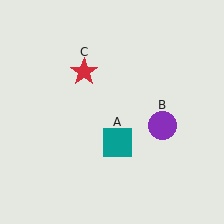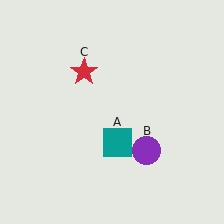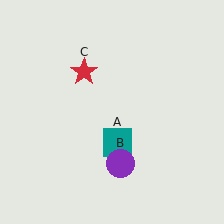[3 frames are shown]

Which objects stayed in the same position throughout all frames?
Teal square (object A) and red star (object C) remained stationary.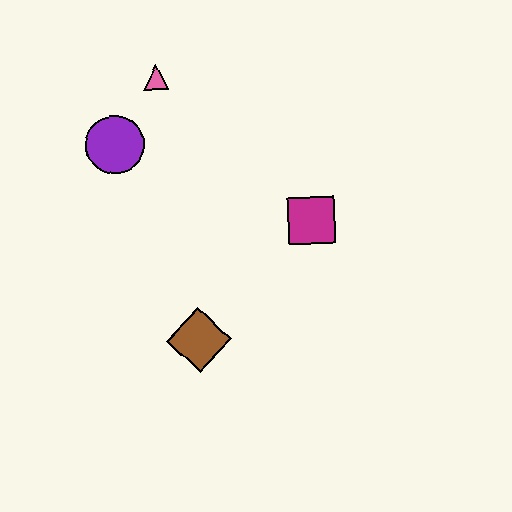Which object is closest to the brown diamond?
The magenta square is closest to the brown diamond.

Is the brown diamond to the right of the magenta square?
No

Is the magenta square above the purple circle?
No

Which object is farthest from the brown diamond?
The pink triangle is farthest from the brown diamond.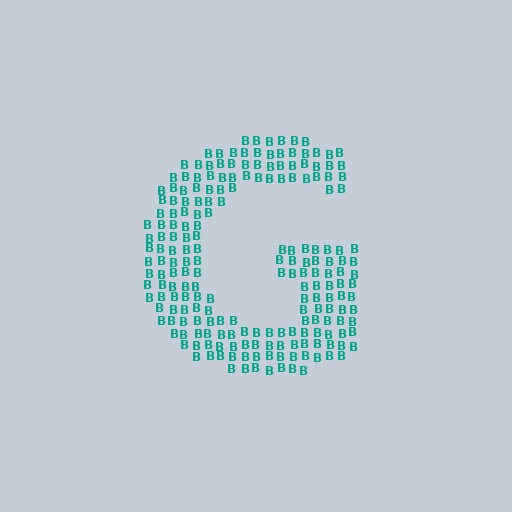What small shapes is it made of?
It is made of small letter B's.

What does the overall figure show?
The overall figure shows the letter G.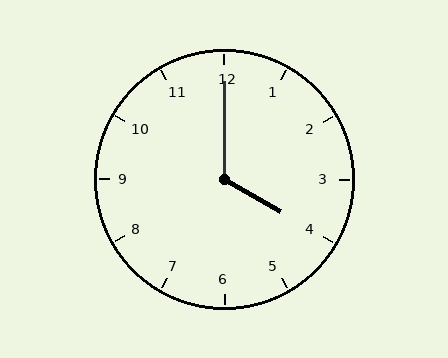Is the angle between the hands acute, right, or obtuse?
It is obtuse.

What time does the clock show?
4:00.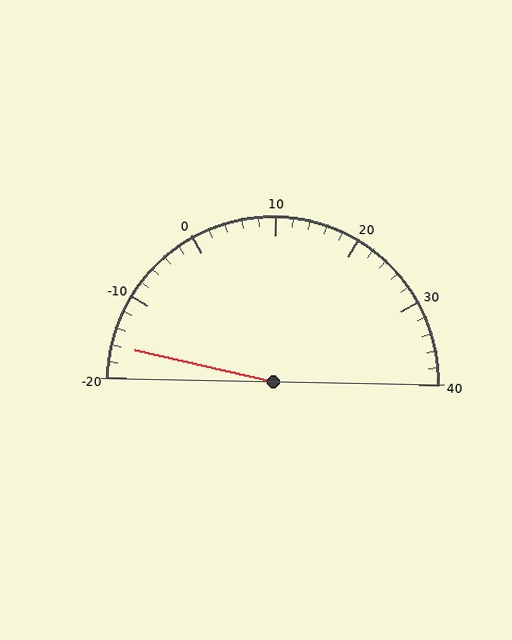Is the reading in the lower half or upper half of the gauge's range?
The reading is in the lower half of the range (-20 to 40).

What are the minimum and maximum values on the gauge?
The gauge ranges from -20 to 40.